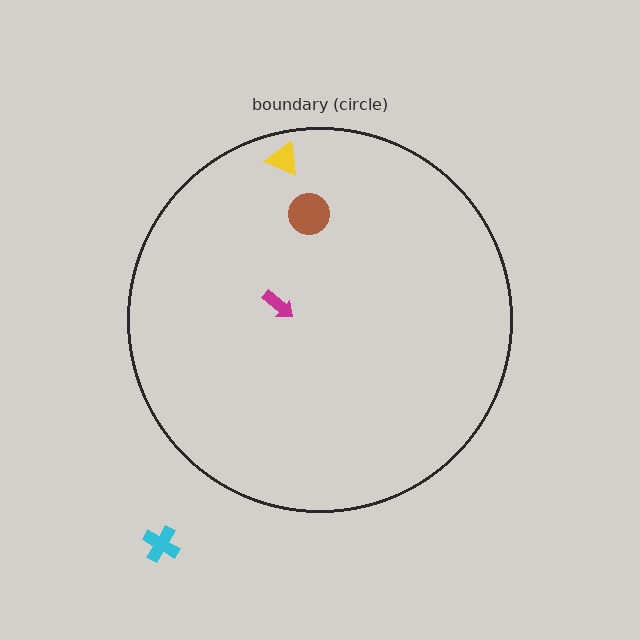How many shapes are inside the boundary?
3 inside, 1 outside.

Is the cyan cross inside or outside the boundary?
Outside.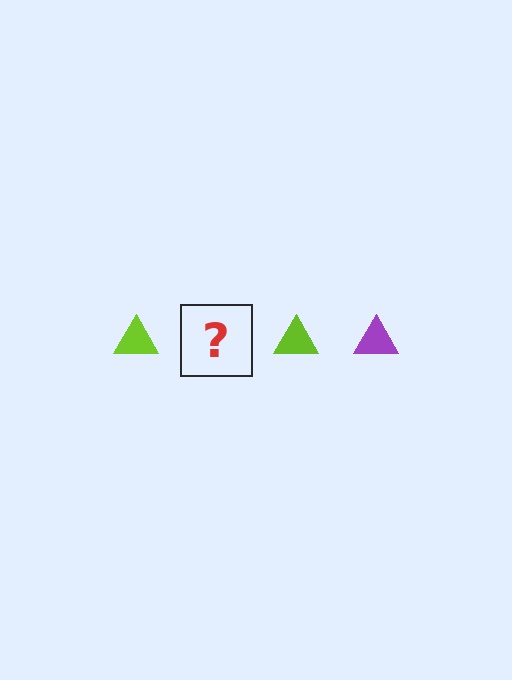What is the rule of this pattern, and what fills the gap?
The rule is that the pattern cycles through lime, purple triangles. The gap should be filled with a purple triangle.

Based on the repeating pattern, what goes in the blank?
The blank should be a purple triangle.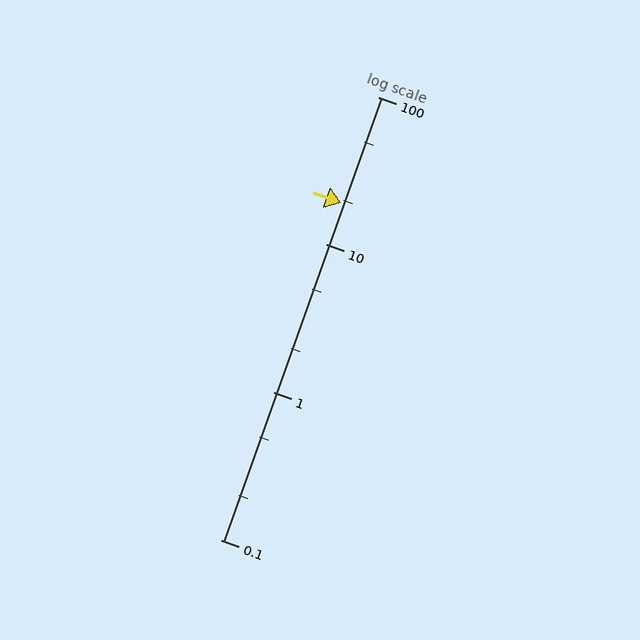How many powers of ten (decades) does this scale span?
The scale spans 3 decades, from 0.1 to 100.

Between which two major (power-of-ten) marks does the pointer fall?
The pointer is between 10 and 100.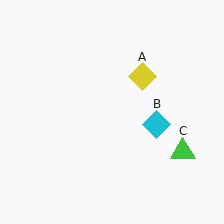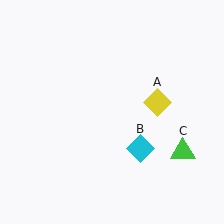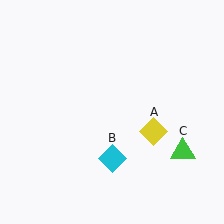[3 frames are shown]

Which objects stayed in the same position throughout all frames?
Green triangle (object C) remained stationary.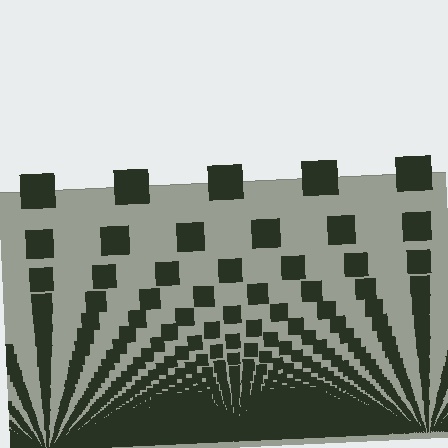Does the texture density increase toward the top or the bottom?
Density increases toward the bottom.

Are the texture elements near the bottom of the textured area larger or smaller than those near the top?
Smaller. The gradient is inverted — elements near the bottom are smaller and denser.